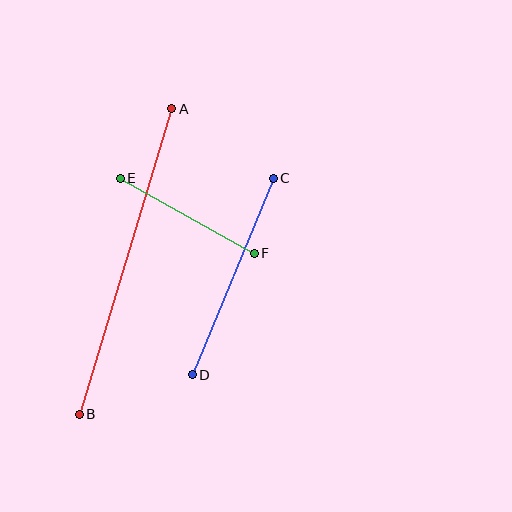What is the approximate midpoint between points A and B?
The midpoint is at approximately (125, 262) pixels.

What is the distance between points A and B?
The distance is approximately 319 pixels.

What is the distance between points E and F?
The distance is approximately 153 pixels.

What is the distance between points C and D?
The distance is approximately 213 pixels.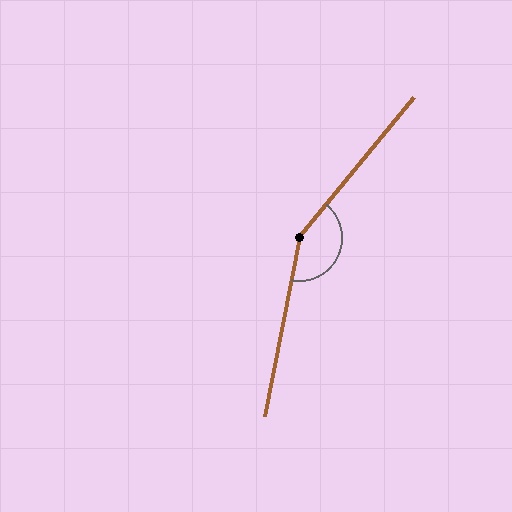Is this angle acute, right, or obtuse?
It is obtuse.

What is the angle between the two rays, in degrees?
Approximately 152 degrees.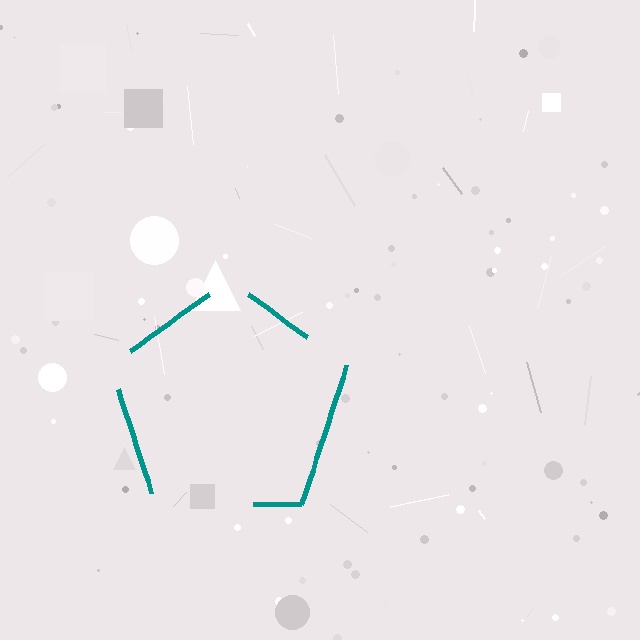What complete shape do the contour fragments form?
The contour fragments form a pentagon.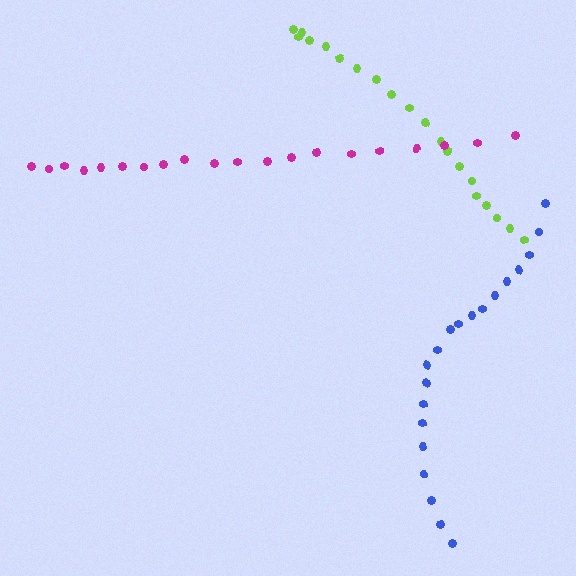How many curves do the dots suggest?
There are 3 distinct paths.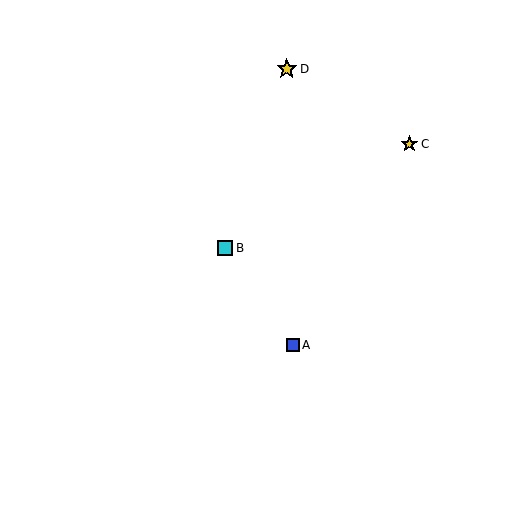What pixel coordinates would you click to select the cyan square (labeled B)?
Click at (225, 248) to select the cyan square B.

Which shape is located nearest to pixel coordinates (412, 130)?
The yellow star (labeled C) at (409, 144) is nearest to that location.